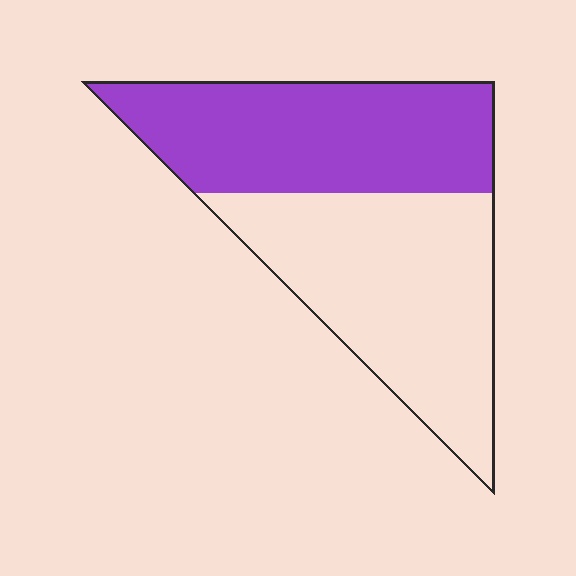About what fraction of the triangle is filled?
About one half (1/2).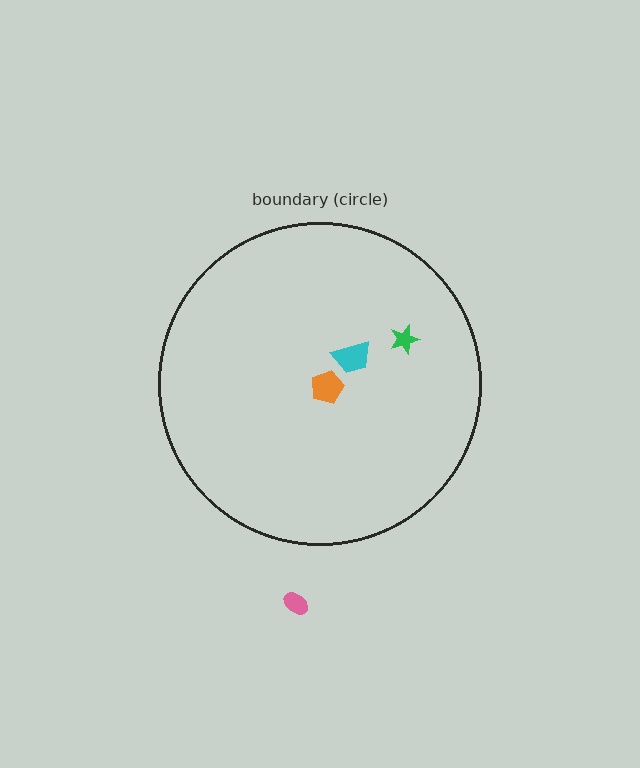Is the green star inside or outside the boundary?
Inside.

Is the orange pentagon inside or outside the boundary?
Inside.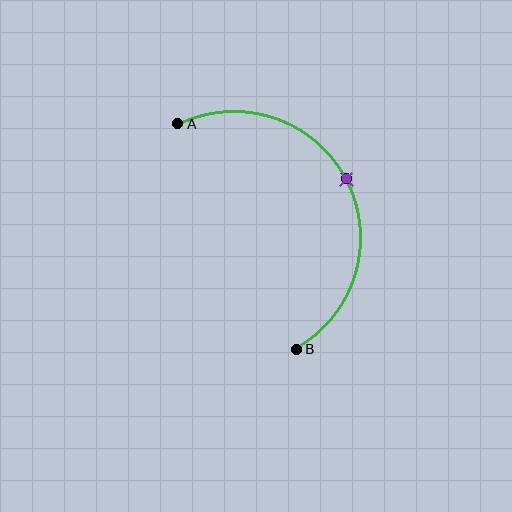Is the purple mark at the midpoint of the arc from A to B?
Yes. The purple mark lies on the arc at equal arc-length from both A and B — it is the arc midpoint.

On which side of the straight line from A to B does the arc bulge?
The arc bulges to the right of the straight line connecting A and B.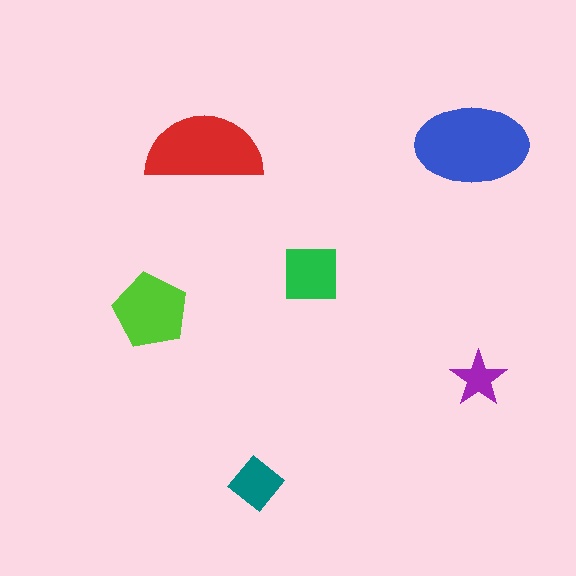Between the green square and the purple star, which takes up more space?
The green square.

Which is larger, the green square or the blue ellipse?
The blue ellipse.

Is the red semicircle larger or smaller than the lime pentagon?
Larger.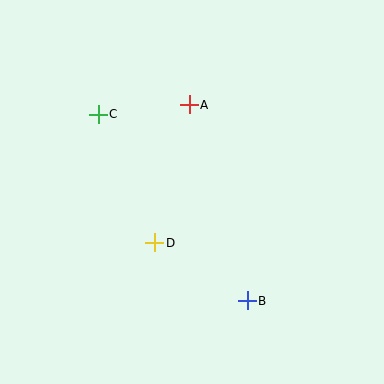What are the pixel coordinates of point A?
Point A is at (189, 105).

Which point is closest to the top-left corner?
Point C is closest to the top-left corner.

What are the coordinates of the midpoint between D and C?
The midpoint between D and C is at (127, 179).